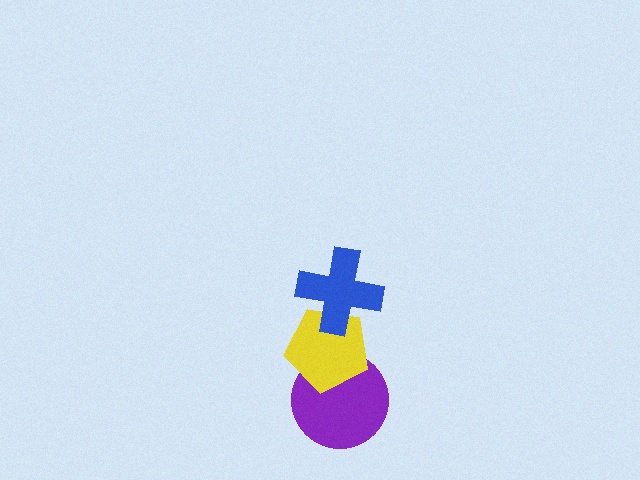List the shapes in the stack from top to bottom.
From top to bottom: the blue cross, the yellow pentagon, the purple circle.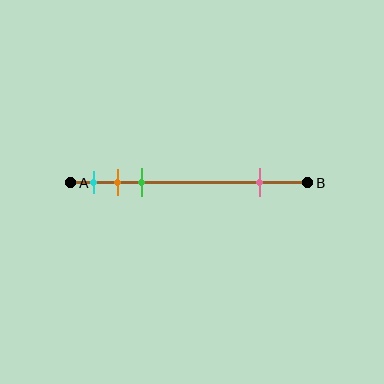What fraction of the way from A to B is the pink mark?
The pink mark is approximately 80% (0.8) of the way from A to B.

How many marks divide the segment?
There are 4 marks dividing the segment.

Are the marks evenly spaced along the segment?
No, the marks are not evenly spaced.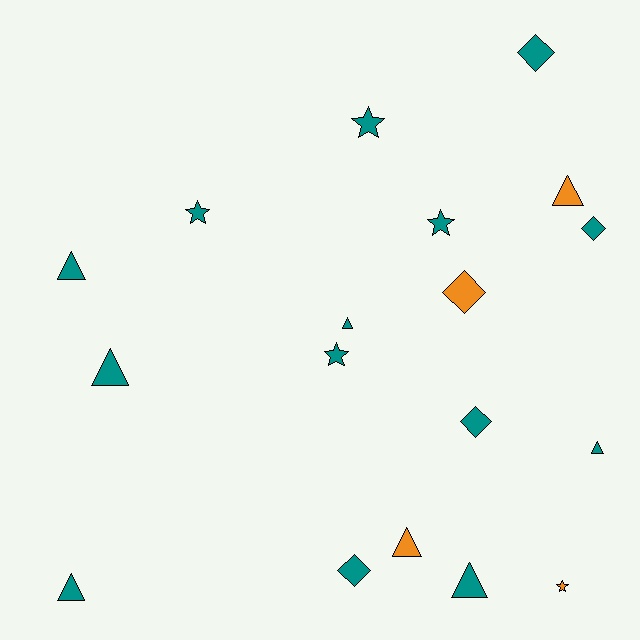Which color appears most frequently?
Teal, with 14 objects.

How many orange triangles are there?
There are 2 orange triangles.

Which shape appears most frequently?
Triangle, with 8 objects.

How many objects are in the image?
There are 18 objects.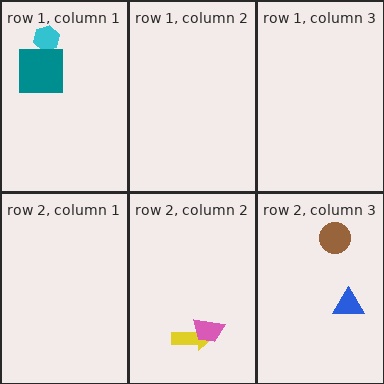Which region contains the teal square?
The row 1, column 1 region.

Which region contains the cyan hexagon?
The row 1, column 1 region.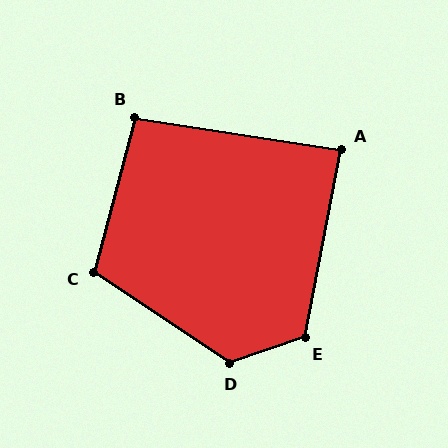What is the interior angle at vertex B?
Approximately 96 degrees (obtuse).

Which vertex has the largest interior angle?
D, at approximately 127 degrees.